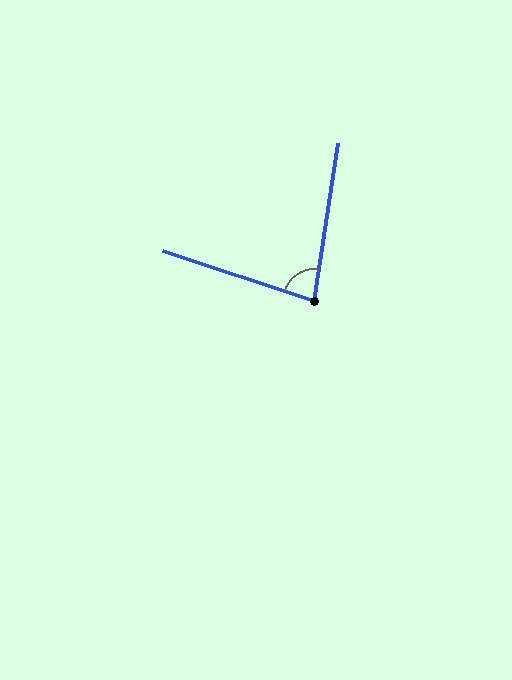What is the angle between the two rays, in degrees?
Approximately 81 degrees.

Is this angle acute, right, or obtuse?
It is acute.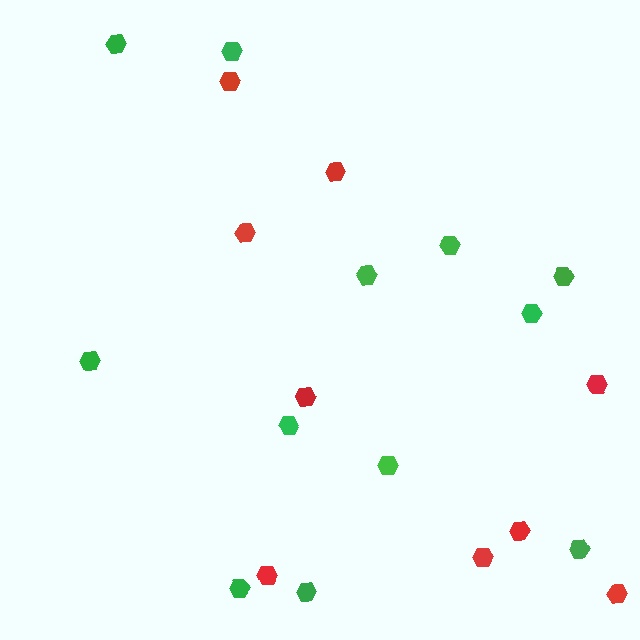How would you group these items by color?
There are 2 groups: one group of red hexagons (9) and one group of green hexagons (12).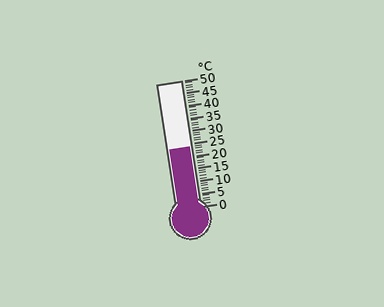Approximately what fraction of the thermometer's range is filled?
The thermometer is filled to approximately 50% of its range.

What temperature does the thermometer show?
The thermometer shows approximately 24°C.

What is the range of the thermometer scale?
The thermometer scale ranges from 0°C to 50°C.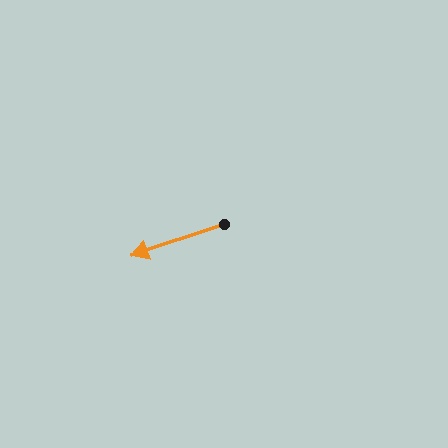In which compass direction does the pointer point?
West.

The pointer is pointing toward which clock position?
Roughly 8 o'clock.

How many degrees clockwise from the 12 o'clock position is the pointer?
Approximately 251 degrees.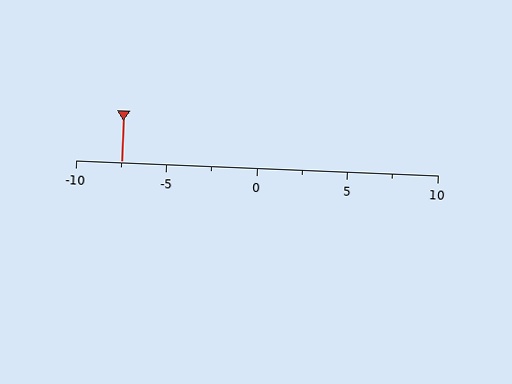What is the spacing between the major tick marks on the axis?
The major ticks are spaced 5 apart.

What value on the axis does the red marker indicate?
The marker indicates approximately -7.5.